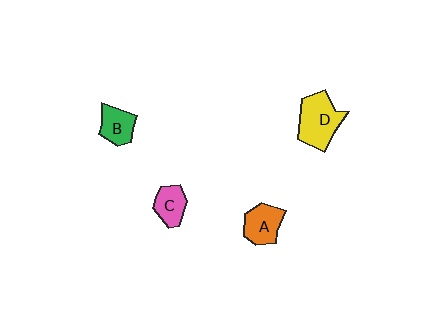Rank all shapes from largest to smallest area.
From largest to smallest: D (yellow), A (orange), B (green), C (pink).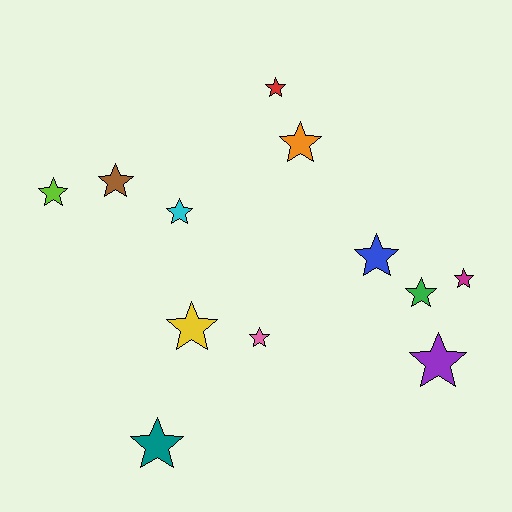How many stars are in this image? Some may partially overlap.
There are 12 stars.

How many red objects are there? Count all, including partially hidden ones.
There is 1 red object.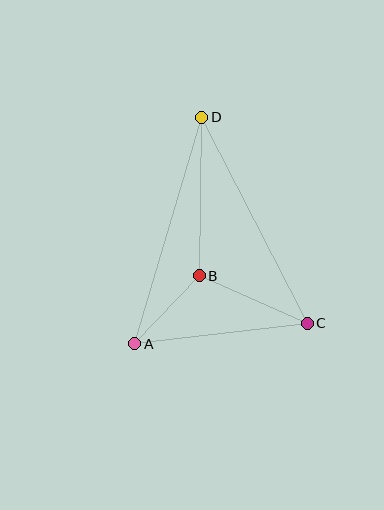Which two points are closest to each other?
Points A and B are closest to each other.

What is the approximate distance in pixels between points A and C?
The distance between A and C is approximately 173 pixels.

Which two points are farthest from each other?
Points A and D are farthest from each other.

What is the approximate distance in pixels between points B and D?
The distance between B and D is approximately 158 pixels.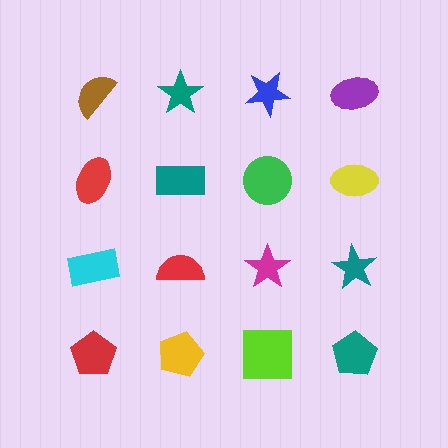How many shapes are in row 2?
4 shapes.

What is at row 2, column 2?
A teal rectangle.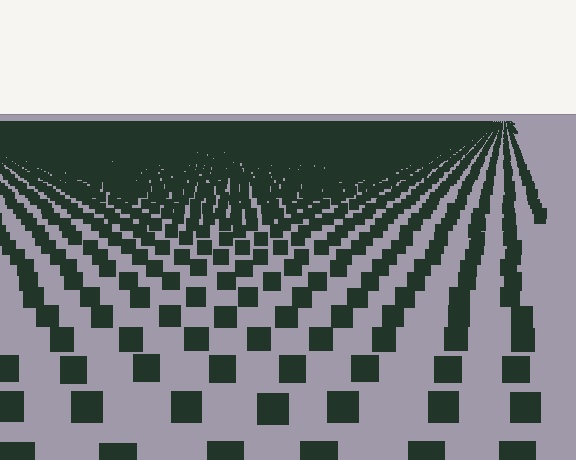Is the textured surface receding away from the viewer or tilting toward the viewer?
The surface is receding away from the viewer. Texture elements get smaller and denser toward the top.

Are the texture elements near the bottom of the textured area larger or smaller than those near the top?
Larger. Near the bottom, elements are closer to the viewer and appear at a bigger on-screen size.